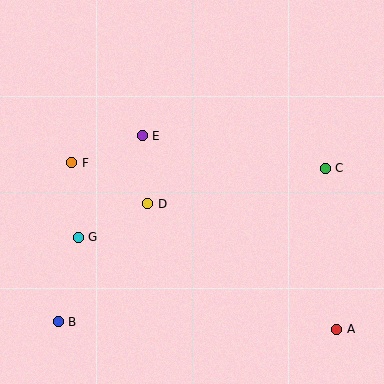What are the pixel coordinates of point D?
Point D is at (148, 204).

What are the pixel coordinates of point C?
Point C is at (325, 168).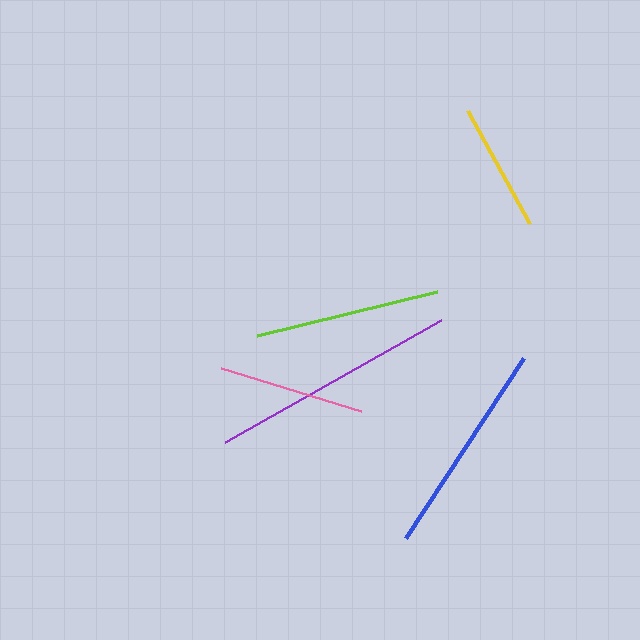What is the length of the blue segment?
The blue segment is approximately 215 pixels long.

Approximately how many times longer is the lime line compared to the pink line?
The lime line is approximately 1.3 times the length of the pink line.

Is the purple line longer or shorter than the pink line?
The purple line is longer than the pink line.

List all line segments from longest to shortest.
From longest to shortest: purple, blue, lime, pink, yellow.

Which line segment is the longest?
The purple line is the longest at approximately 249 pixels.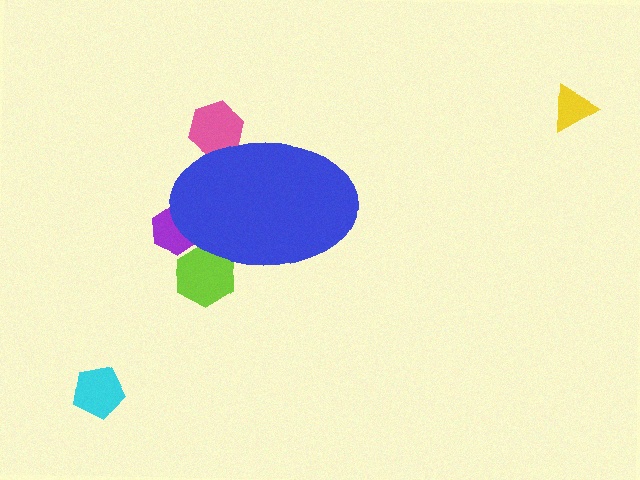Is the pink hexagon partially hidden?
Yes, the pink hexagon is partially hidden behind the blue ellipse.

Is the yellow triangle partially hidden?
No, the yellow triangle is fully visible.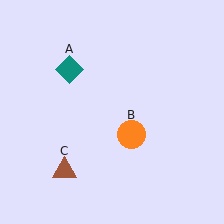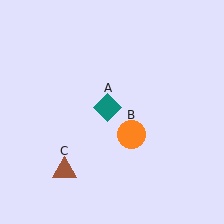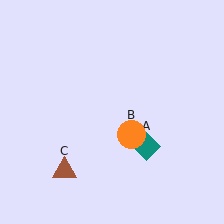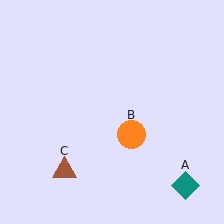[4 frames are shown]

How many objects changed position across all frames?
1 object changed position: teal diamond (object A).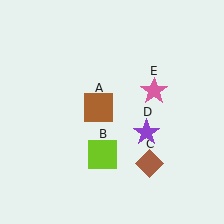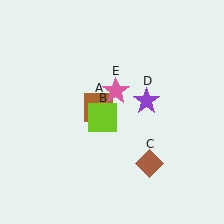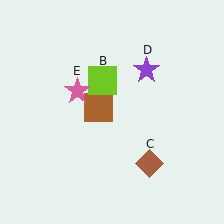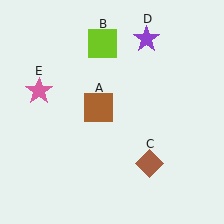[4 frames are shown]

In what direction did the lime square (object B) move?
The lime square (object B) moved up.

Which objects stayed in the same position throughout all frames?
Brown square (object A) and brown diamond (object C) remained stationary.